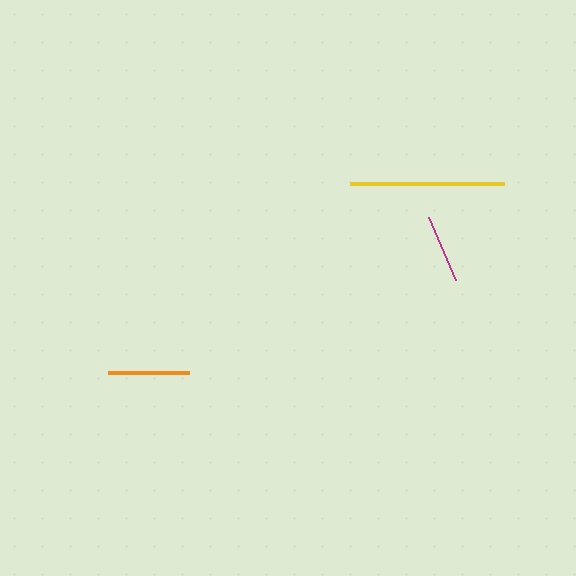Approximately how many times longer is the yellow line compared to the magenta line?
The yellow line is approximately 2.3 times the length of the magenta line.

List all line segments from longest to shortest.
From longest to shortest: yellow, orange, magenta.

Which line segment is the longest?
The yellow line is the longest at approximately 154 pixels.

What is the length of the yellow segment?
The yellow segment is approximately 154 pixels long.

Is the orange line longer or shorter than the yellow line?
The yellow line is longer than the orange line.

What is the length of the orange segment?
The orange segment is approximately 81 pixels long.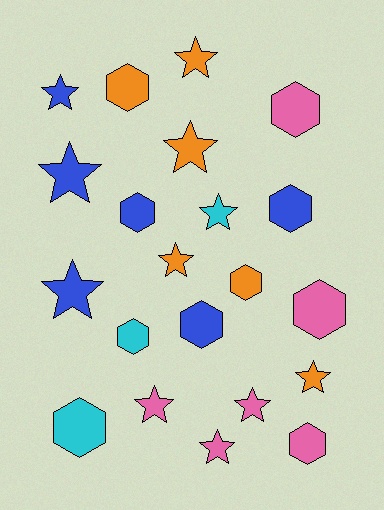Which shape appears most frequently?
Star, with 11 objects.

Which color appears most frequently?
Blue, with 6 objects.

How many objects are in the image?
There are 21 objects.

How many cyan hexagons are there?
There are 2 cyan hexagons.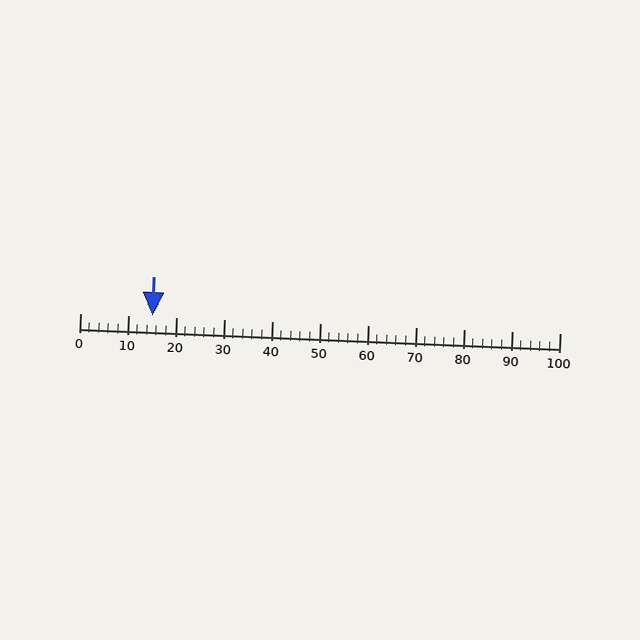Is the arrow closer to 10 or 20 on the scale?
The arrow is closer to 20.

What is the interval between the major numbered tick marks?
The major tick marks are spaced 10 units apart.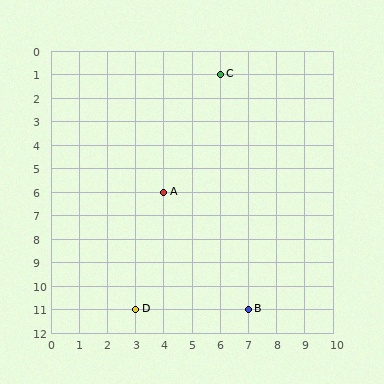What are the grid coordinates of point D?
Point D is at grid coordinates (3, 11).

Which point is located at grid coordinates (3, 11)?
Point D is at (3, 11).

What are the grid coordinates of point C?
Point C is at grid coordinates (6, 1).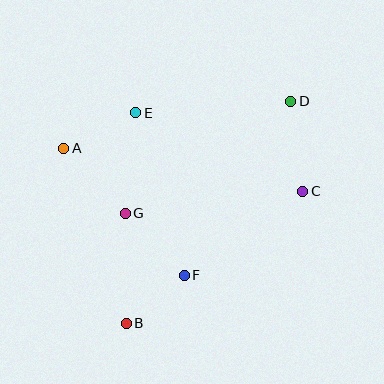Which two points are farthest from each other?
Points B and D are farthest from each other.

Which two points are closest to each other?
Points B and F are closest to each other.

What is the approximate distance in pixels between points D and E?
The distance between D and E is approximately 156 pixels.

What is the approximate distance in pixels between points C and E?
The distance between C and E is approximately 185 pixels.